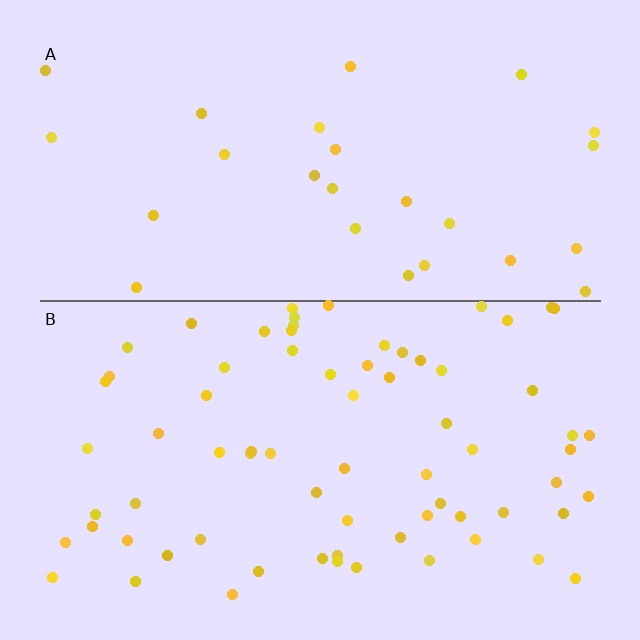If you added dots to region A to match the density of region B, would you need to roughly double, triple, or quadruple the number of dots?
Approximately triple.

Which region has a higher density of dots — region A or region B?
B (the bottom).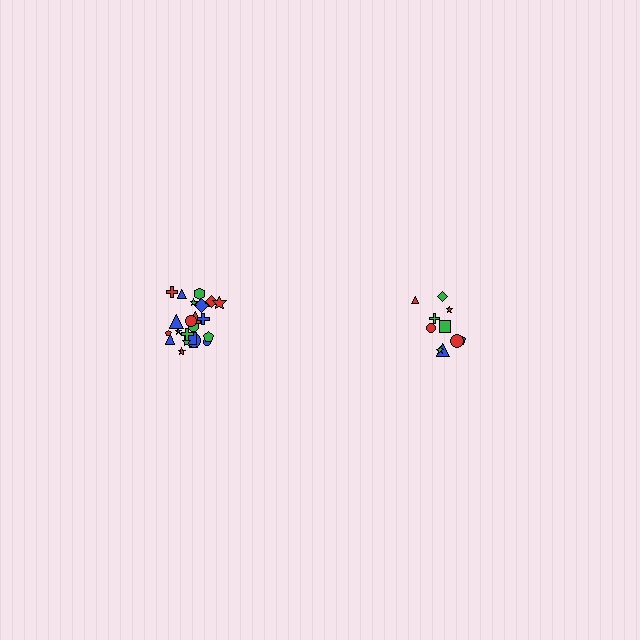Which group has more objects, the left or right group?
The left group.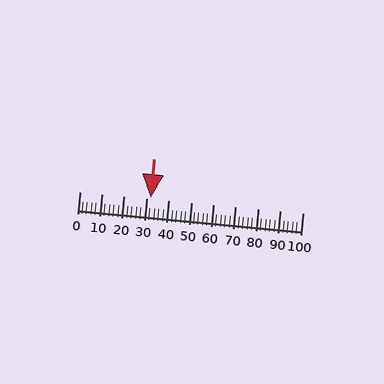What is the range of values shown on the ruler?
The ruler shows values from 0 to 100.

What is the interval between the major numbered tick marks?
The major tick marks are spaced 10 units apart.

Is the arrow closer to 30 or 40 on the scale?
The arrow is closer to 30.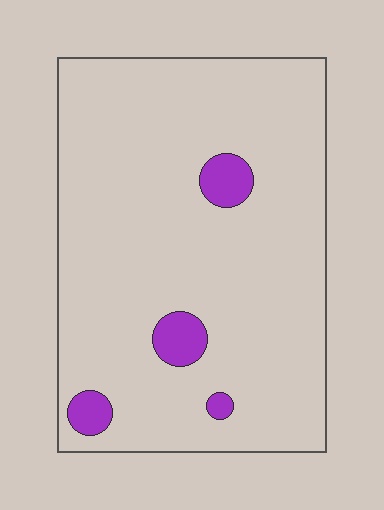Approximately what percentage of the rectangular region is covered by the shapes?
Approximately 5%.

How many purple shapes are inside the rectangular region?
4.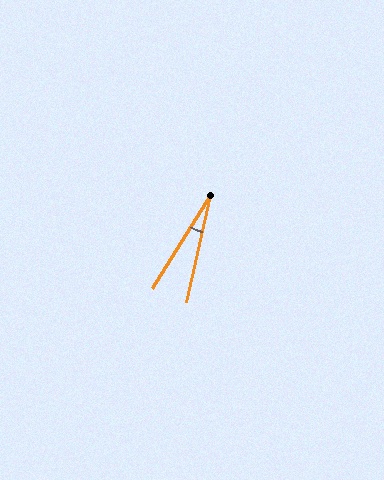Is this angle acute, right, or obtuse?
It is acute.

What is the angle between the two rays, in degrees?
Approximately 20 degrees.